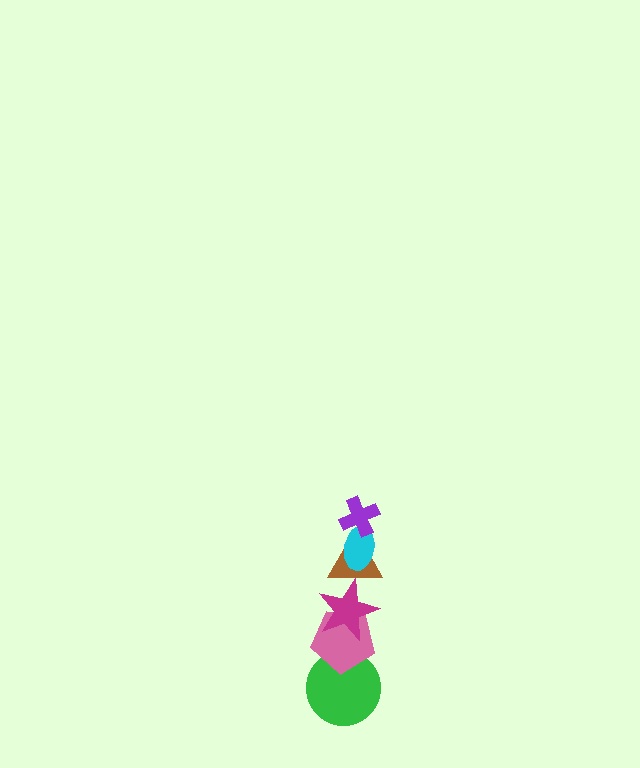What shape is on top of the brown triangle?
The cyan ellipse is on top of the brown triangle.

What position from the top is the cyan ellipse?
The cyan ellipse is 2nd from the top.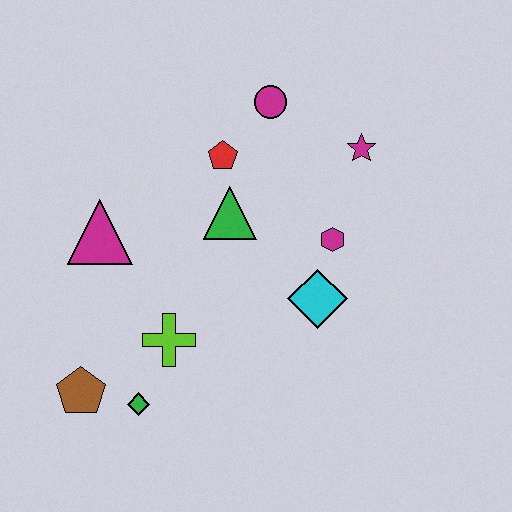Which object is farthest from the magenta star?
The brown pentagon is farthest from the magenta star.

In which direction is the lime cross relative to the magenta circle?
The lime cross is below the magenta circle.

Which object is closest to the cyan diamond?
The magenta hexagon is closest to the cyan diamond.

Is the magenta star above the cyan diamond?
Yes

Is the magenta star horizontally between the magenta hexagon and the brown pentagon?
No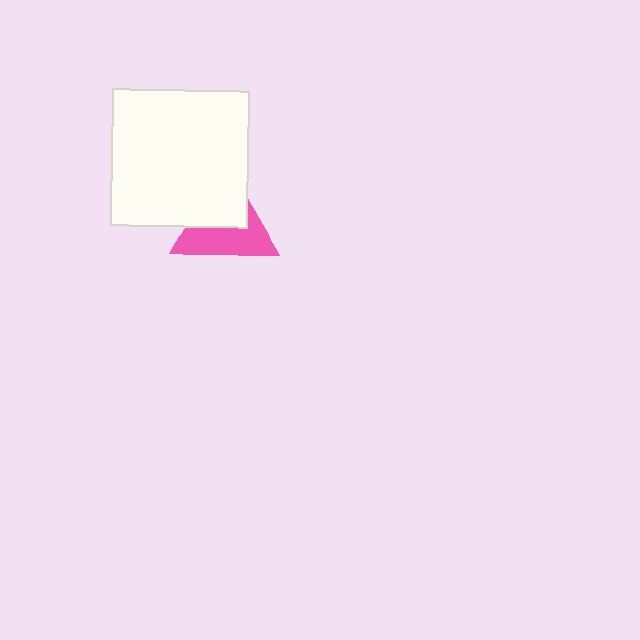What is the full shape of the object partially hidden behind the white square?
The partially hidden object is a pink triangle.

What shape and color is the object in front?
The object in front is a white square.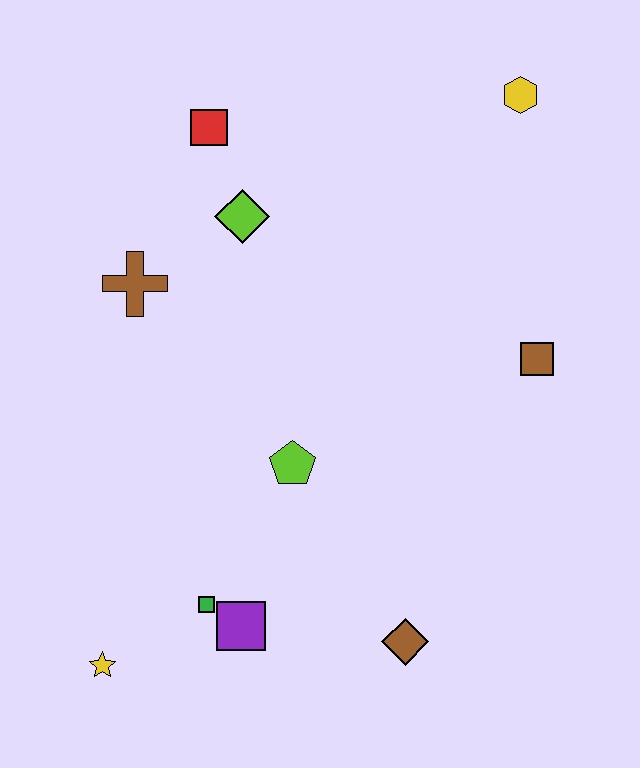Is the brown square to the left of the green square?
No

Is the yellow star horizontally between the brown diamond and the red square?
No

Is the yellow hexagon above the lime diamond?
Yes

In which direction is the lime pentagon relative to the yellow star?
The lime pentagon is above the yellow star.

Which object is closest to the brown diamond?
The purple square is closest to the brown diamond.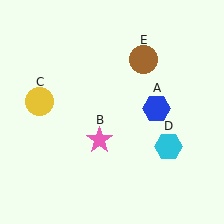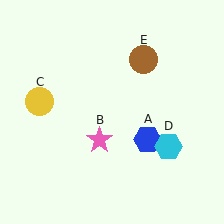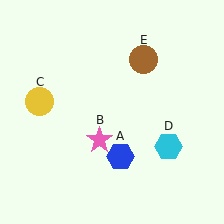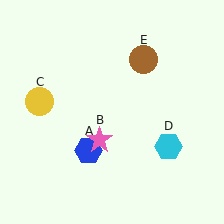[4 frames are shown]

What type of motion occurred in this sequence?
The blue hexagon (object A) rotated clockwise around the center of the scene.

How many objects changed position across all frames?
1 object changed position: blue hexagon (object A).